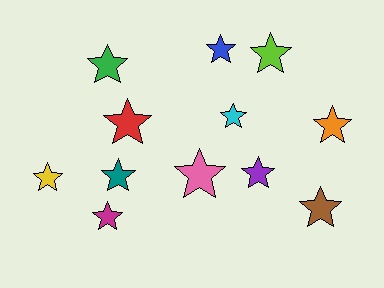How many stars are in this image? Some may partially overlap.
There are 12 stars.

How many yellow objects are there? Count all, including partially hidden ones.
There is 1 yellow object.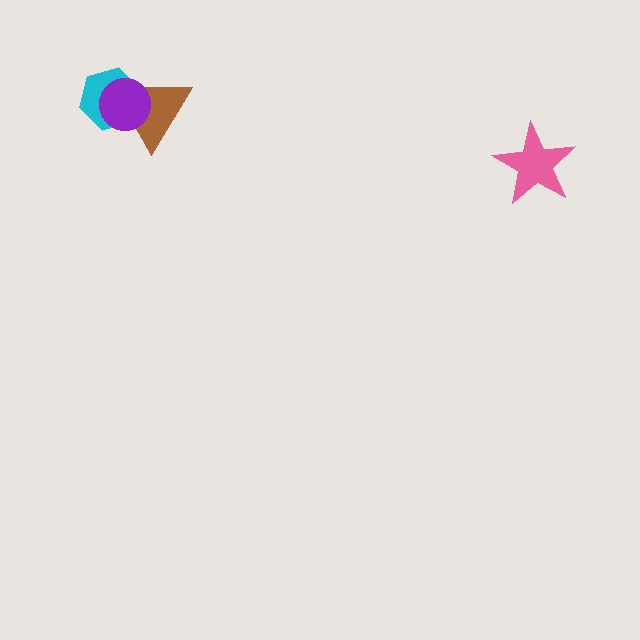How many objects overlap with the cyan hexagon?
2 objects overlap with the cyan hexagon.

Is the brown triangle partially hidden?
Yes, it is partially covered by another shape.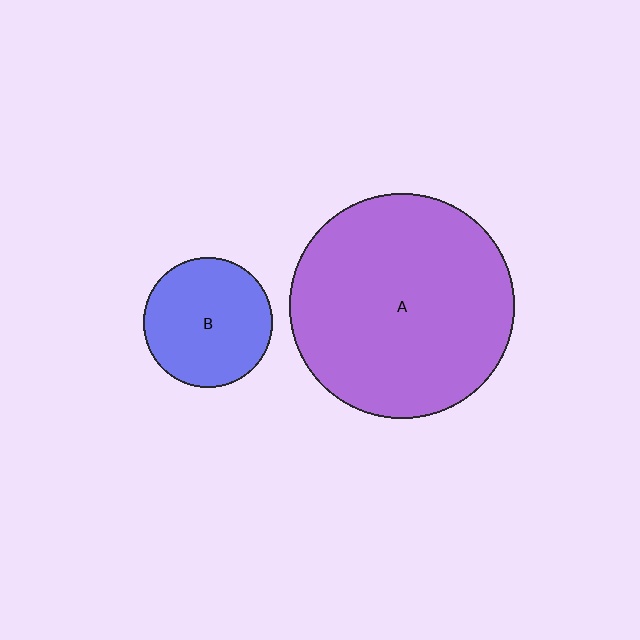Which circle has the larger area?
Circle A (purple).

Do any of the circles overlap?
No, none of the circles overlap.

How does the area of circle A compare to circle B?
Approximately 3.0 times.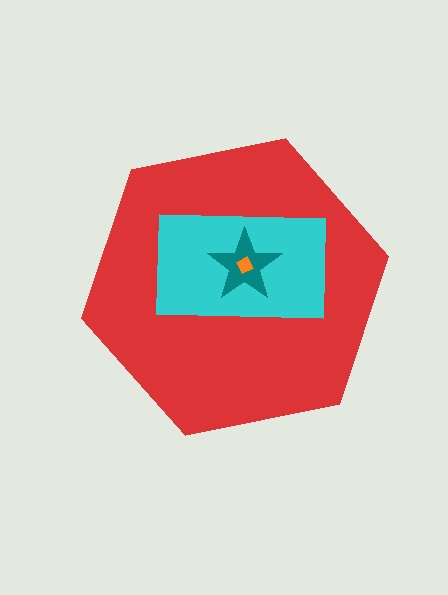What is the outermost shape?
The red hexagon.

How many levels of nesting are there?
4.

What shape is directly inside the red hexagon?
The cyan rectangle.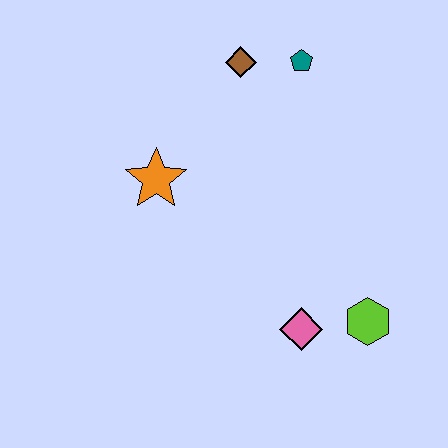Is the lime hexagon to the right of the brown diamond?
Yes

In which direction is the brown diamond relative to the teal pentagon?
The brown diamond is to the left of the teal pentagon.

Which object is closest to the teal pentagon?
The brown diamond is closest to the teal pentagon.